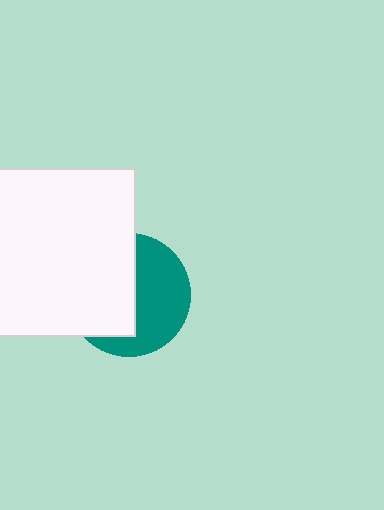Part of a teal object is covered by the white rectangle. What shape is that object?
It is a circle.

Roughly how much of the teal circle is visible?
About half of it is visible (roughly 49%).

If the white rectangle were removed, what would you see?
You would see the complete teal circle.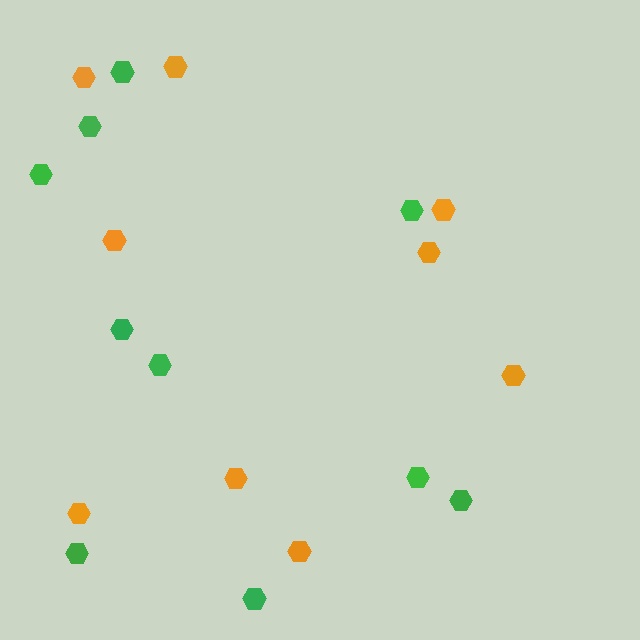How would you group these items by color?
There are 2 groups: one group of green hexagons (10) and one group of orange hexagons (9).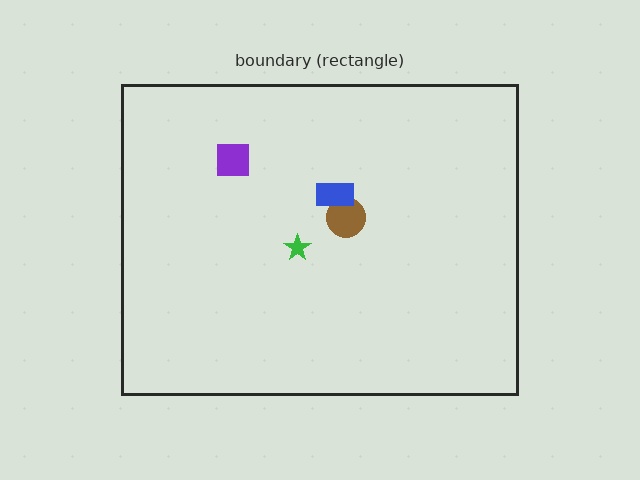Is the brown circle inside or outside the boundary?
Inside.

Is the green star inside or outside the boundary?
Inside.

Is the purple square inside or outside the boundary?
Inside.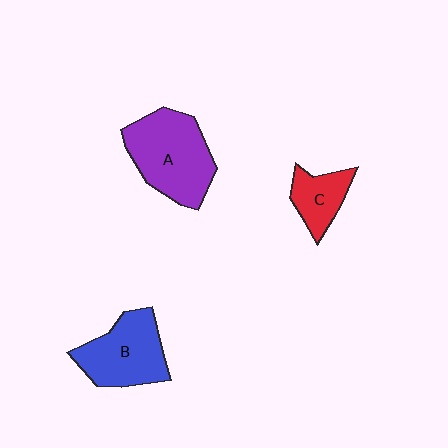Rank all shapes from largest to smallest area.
From largest to smallest: A (purple), B (blue), C (red).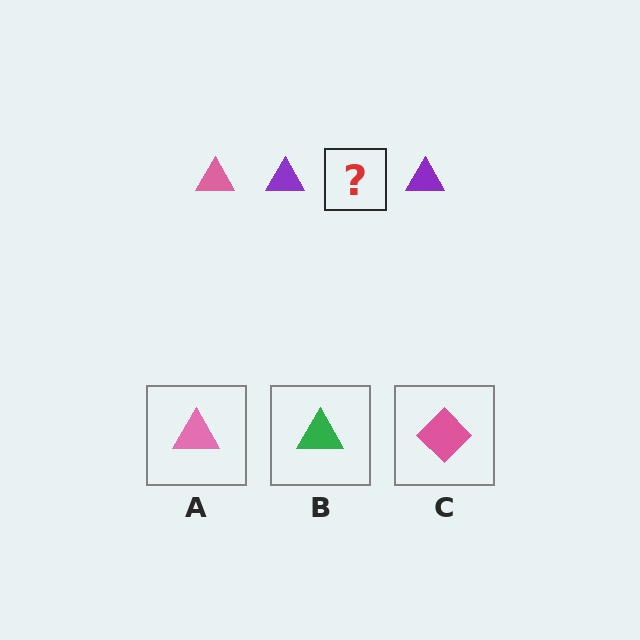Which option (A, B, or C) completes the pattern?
A.